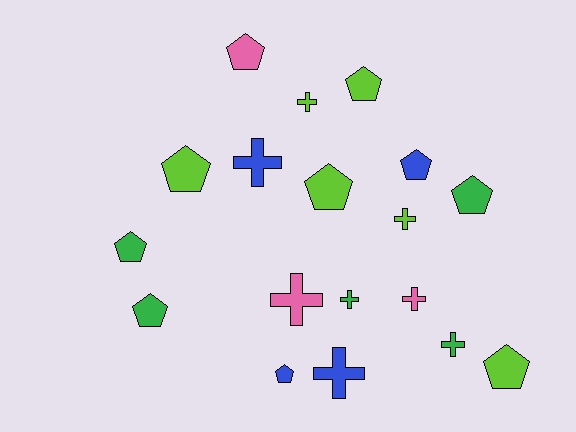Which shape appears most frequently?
Pentagon, with 10 objects.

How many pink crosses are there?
There are 2 pink crosses.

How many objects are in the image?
There are 18 objects.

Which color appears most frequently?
Lime, with 6 objects.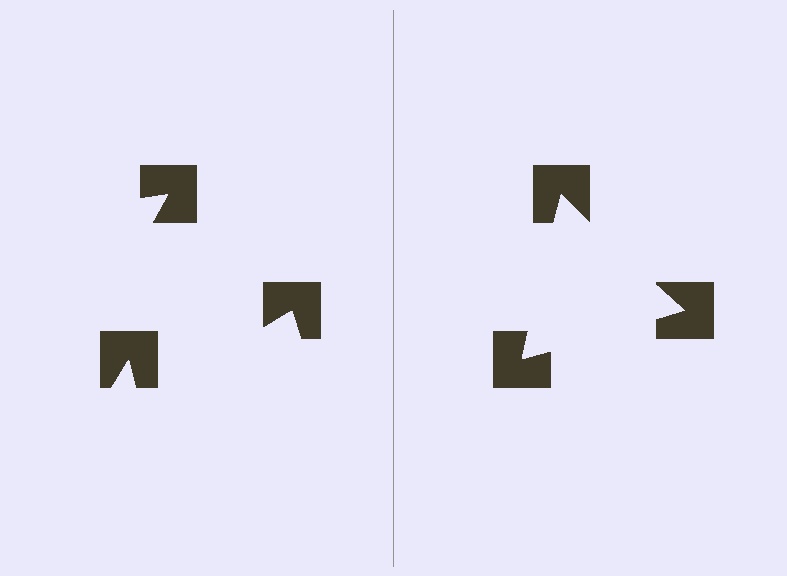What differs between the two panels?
The notched squares are positioned identically on both sides; only the wedge orientations differ. On the right they align to a triangle; on the left they are misaligned.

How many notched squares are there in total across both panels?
6 — 3 on each side.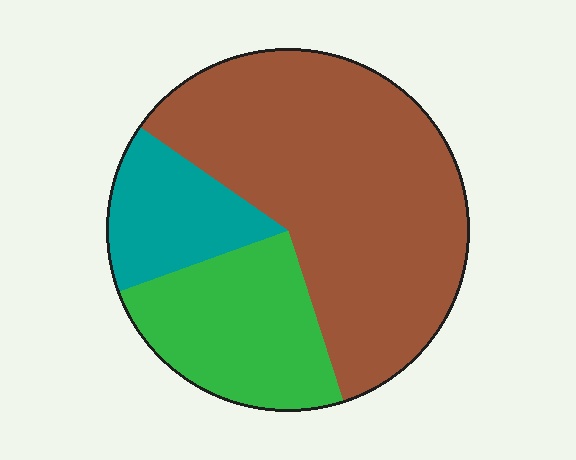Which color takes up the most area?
Brown, at roughly 60%.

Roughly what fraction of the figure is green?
Green takes up about one quarter (1/4) of the figure.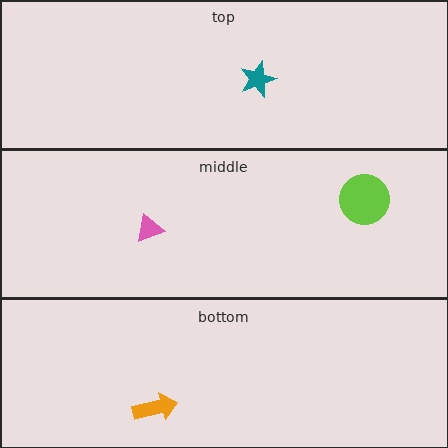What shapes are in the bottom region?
The orange arrow.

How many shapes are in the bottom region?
1.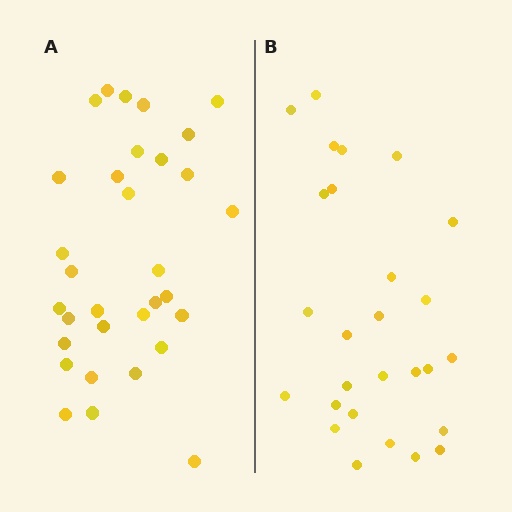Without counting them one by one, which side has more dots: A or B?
Region A (the left region) has more dots.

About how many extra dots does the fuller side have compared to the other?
Region A has about 5 more dots than region B.